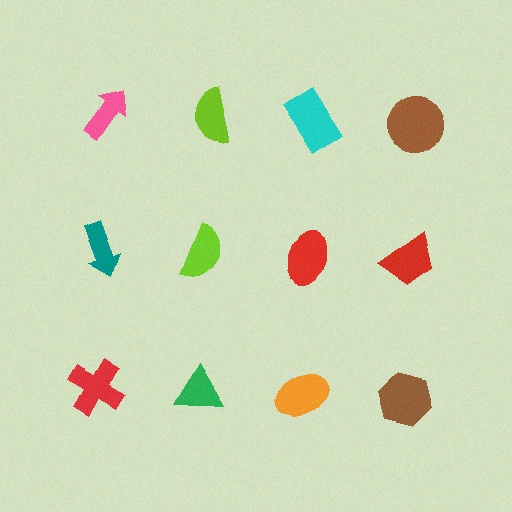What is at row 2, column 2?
A lime semicircle.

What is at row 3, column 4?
A brown hexagon.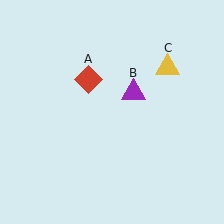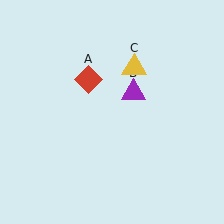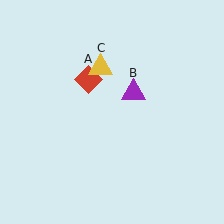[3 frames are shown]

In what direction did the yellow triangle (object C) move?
The yellow triangle (object C) moved left.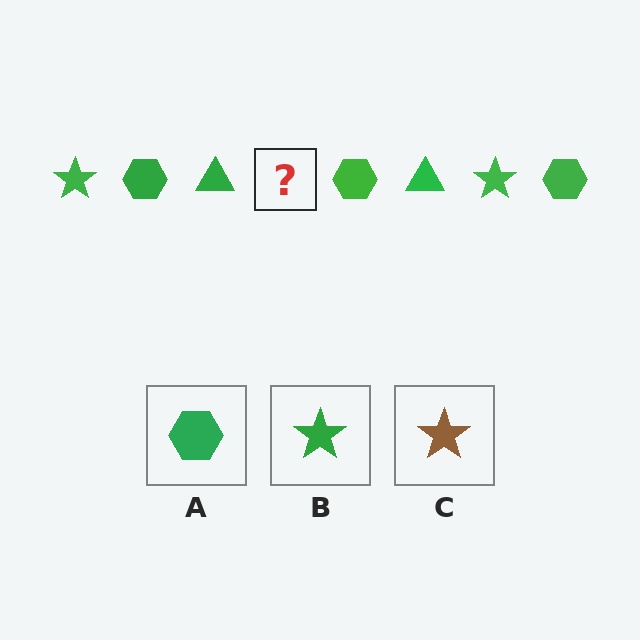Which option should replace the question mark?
Option B.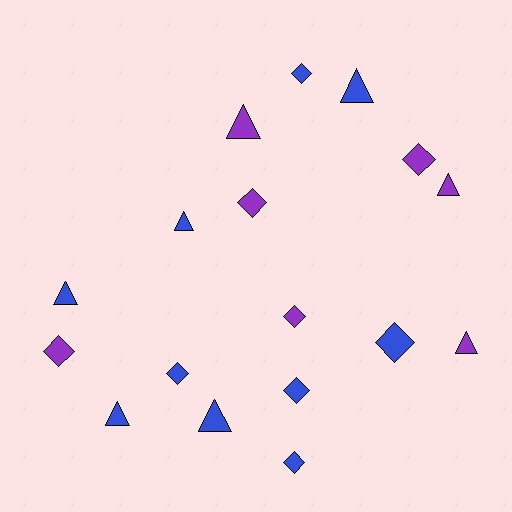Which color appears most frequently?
Blue, with 10 objects.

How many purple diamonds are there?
There are 4 purple diamonds.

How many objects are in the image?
There are 17 objects.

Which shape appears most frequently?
Diamond, with 9 objects.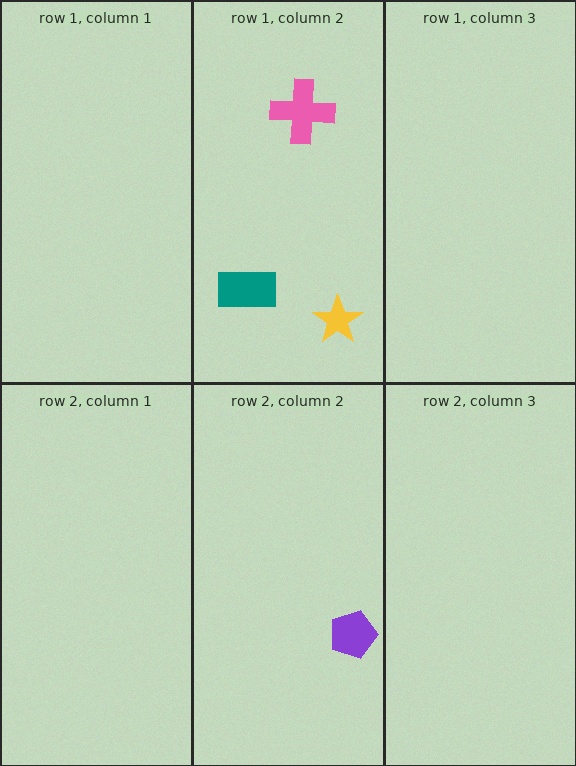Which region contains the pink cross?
The row 1, column 2 region.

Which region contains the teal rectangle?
The row 1, column 2 region.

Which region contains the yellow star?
The row 1, column 2 region.